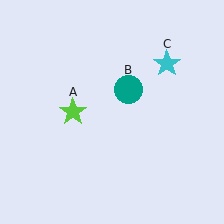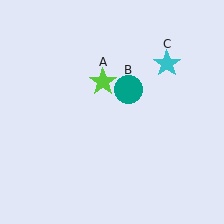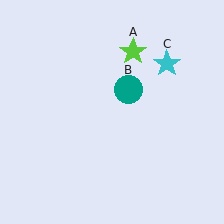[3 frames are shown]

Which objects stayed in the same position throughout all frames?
Teal circle (object B) and cyan star (object C) remained stationary.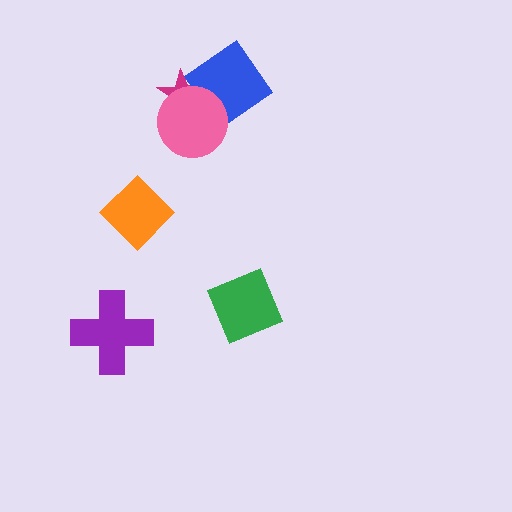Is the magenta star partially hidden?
Yes, it is partially covered by another shape.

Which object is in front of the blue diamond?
The pink circle is in front of the blue diamond.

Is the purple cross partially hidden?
No, no other shape covers it.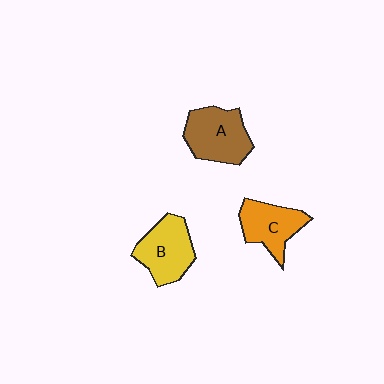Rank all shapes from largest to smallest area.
From largest to smallest: A (brown), B (yellow), C (orange).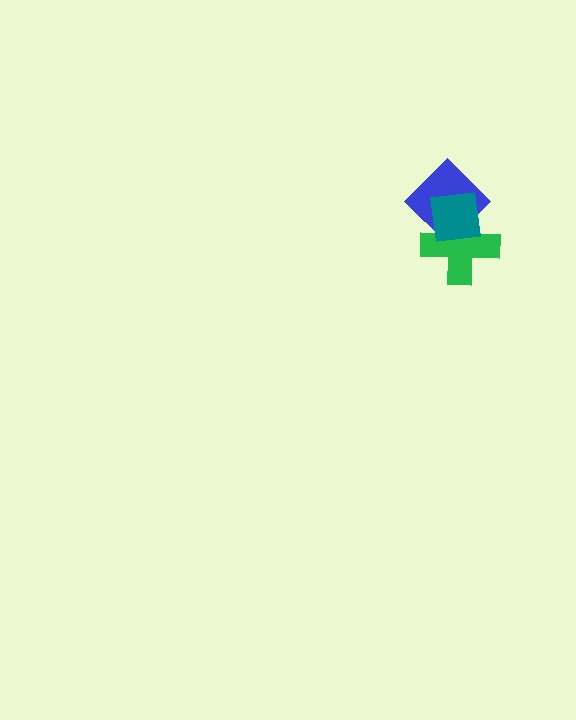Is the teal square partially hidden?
No, no other shape covers it.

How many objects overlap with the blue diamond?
2 objects overlap with the blue diamond.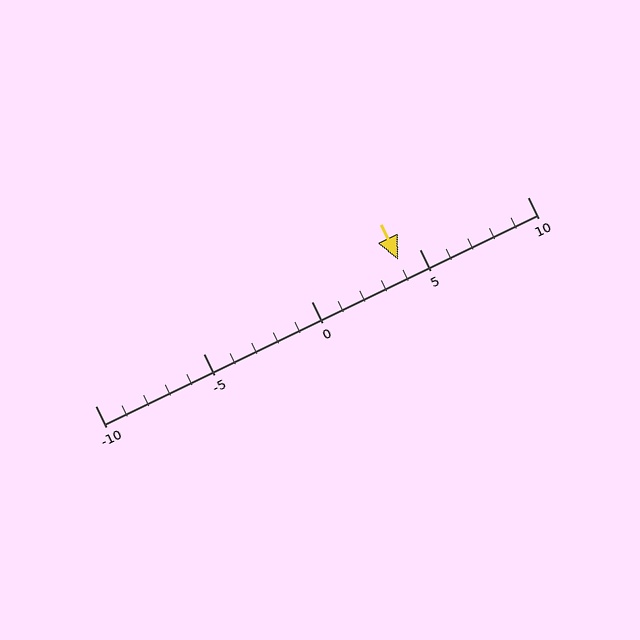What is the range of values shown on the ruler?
The ruler shows values from -10 to 10.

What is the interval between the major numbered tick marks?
The major tick marks are spaced 5 units apart.